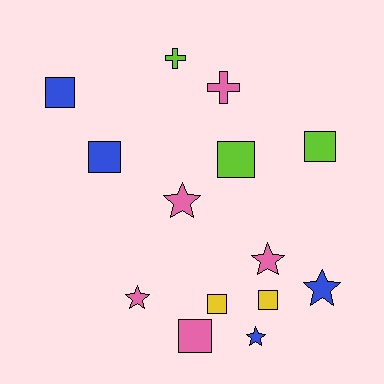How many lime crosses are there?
There is 1 lime cross.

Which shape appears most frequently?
Square, with 7 objects.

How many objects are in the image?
There are 14 objects.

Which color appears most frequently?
Pink, with 5 objects.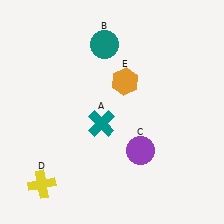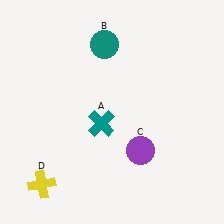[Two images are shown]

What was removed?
The orange hexagon (E) was removed in Image 2.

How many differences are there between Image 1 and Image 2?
There is 1 difference between the two images.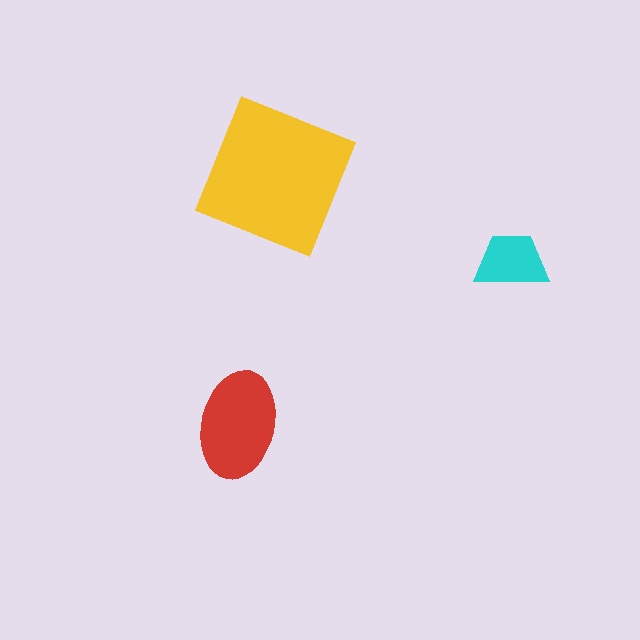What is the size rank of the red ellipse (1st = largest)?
2nd.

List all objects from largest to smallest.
The yellow square, the red ellipse, the cyan trapezoid.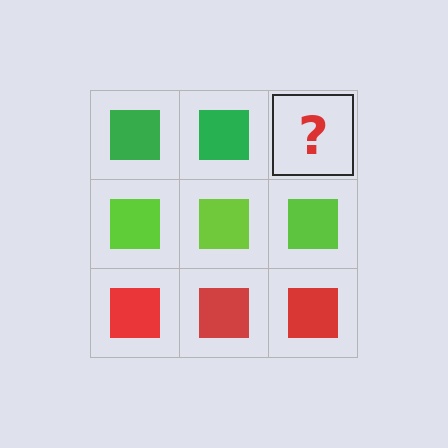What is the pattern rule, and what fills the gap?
The rule is that each row has a consistent color. The gap should be filled with a green square.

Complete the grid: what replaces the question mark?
The question mark should be replaced with a green square.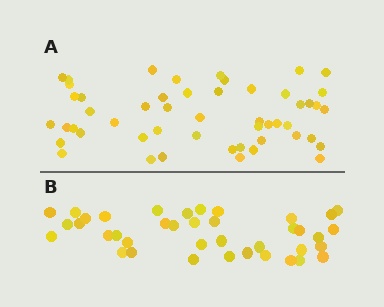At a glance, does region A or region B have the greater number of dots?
Region A (the top region) has more dots.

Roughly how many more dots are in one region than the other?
Region A has roughly 12 or so more dots than region B.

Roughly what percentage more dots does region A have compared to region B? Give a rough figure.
About 30% more.